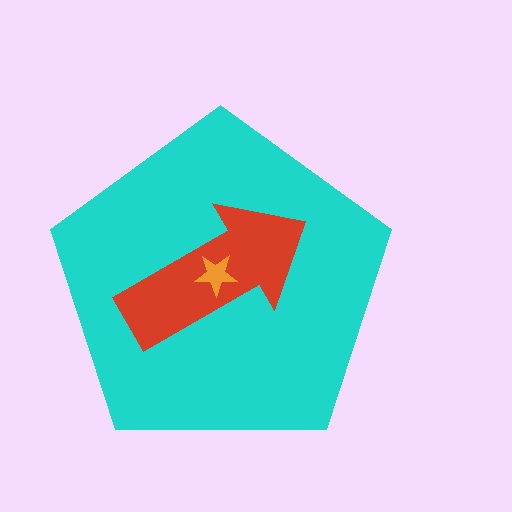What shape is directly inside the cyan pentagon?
The red arrow.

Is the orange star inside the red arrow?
Yes.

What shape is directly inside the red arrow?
The orange star.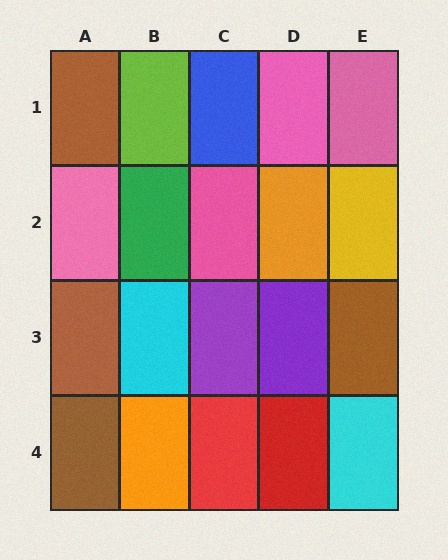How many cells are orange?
2 cells are orange.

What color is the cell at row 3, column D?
Purple.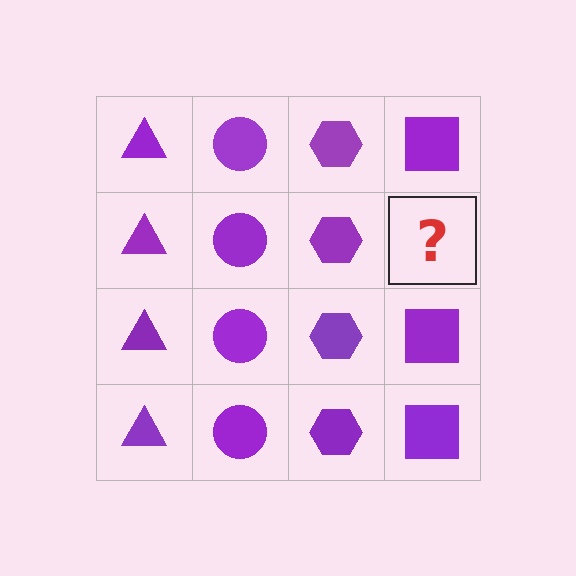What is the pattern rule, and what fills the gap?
The rule is that each column has a consistent shape. The gap should be filled with a purple square.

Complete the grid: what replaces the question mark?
The question mark should be replaced with a purple square.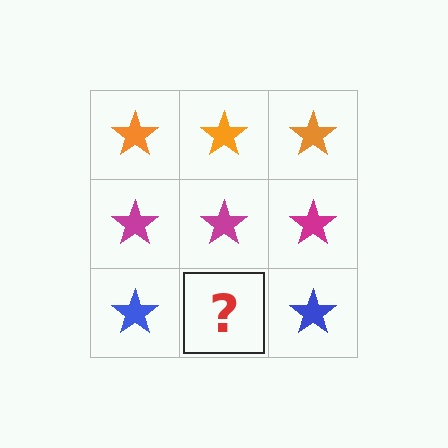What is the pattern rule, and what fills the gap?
The rule is that each row has a consistent color. The gap should be filled with a blue star.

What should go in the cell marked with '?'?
The missing cell should contain a blue star.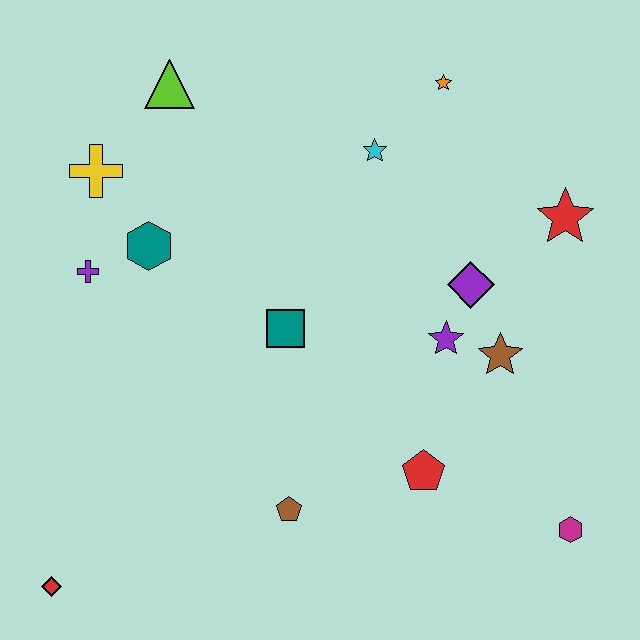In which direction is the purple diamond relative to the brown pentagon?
The purple diamond is above the brown pentagon.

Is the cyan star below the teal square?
No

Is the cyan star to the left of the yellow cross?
No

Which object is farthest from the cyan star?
The red diamond is farthest from the cyan star.